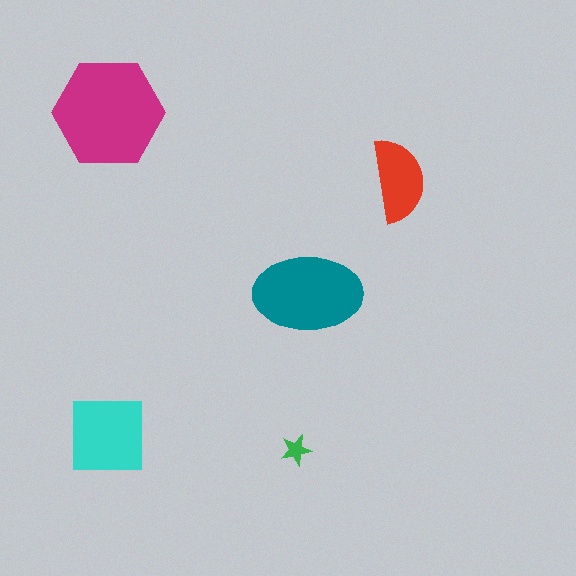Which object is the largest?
The magenta hexagon.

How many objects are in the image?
There are 5 objects in the image.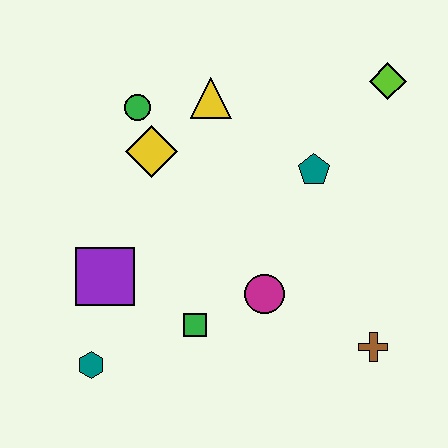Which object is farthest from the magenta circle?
The lime diamond is farthest from the magenta circle.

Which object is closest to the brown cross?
The magenta circle is closest to the brown cross.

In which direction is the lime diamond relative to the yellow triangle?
The lime diamond is to the right of the yellow triangle.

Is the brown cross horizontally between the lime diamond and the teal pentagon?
Yes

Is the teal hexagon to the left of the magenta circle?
Yes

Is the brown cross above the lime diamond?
No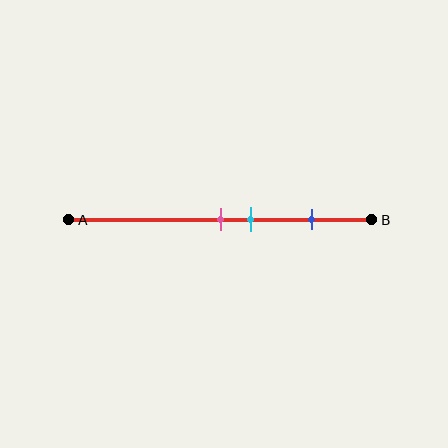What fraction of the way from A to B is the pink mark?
The pink mark is approximately 50% (0.5) of the way from A to B.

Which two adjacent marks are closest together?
The pink and cyan marks are the closest adjacent pair.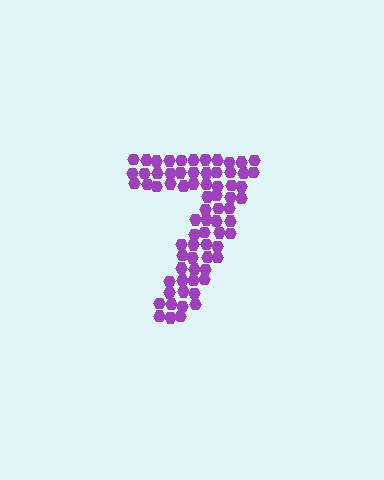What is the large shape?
The large shape is the digit 7.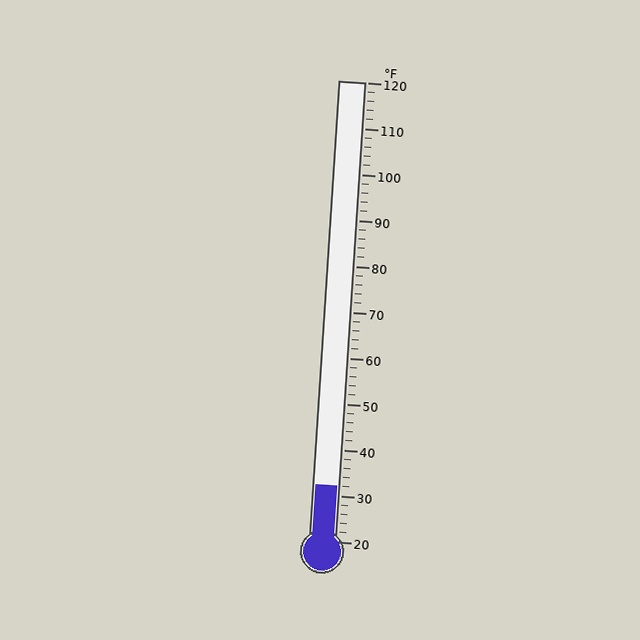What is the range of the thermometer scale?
The thermometer scale ranges from 20°F to 120°F.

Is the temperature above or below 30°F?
The temperature is above 30°F.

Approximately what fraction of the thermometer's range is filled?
The thermometer is filled to approximately 10% of its range.